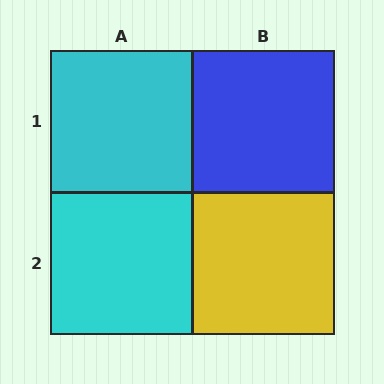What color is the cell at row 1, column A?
Cyan.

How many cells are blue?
1 cell is blue.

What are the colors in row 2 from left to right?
Cyan, yellow.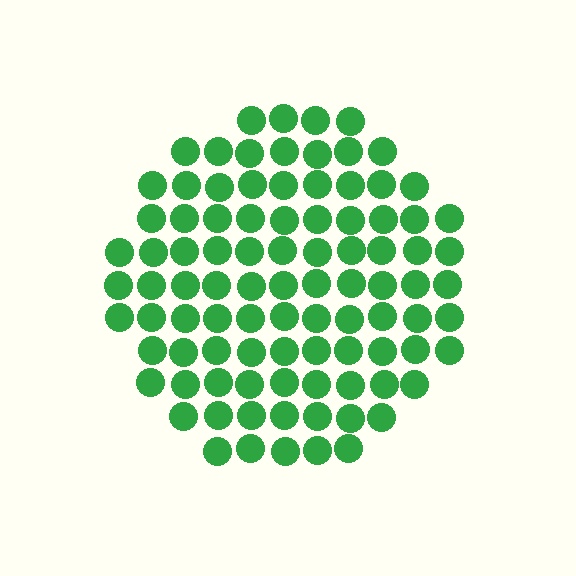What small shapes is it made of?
It is made of small circles.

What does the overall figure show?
The overall figure shows a circle.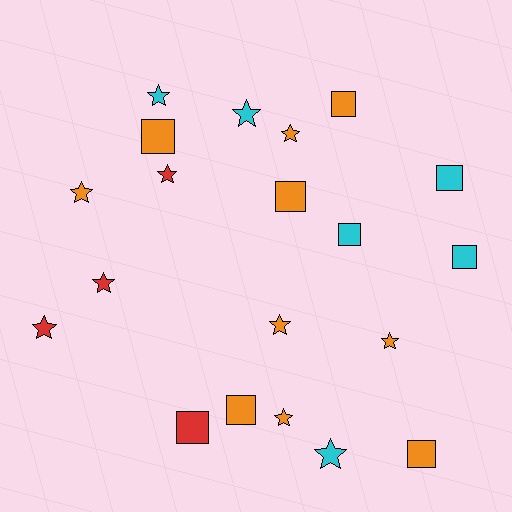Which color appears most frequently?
Orange, with 10 objects.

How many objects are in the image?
There are 20 objects.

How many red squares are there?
There is 1 red square.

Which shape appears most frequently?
Star, with 11 objects.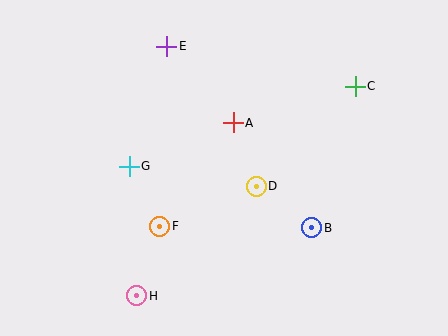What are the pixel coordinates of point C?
Point C is at (355, 86).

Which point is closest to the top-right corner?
Point C is closest to the top-right corner.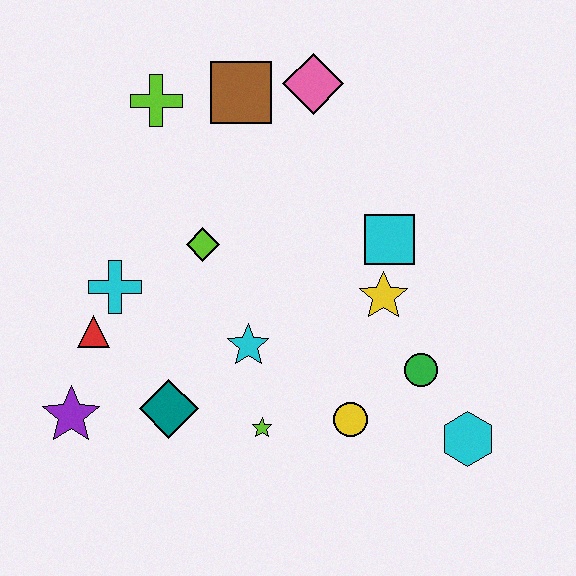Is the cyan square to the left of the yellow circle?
No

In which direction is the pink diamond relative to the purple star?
The pink diamond is above the purple star.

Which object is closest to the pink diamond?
The brown square is closest to the pink diamond.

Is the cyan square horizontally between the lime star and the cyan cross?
No